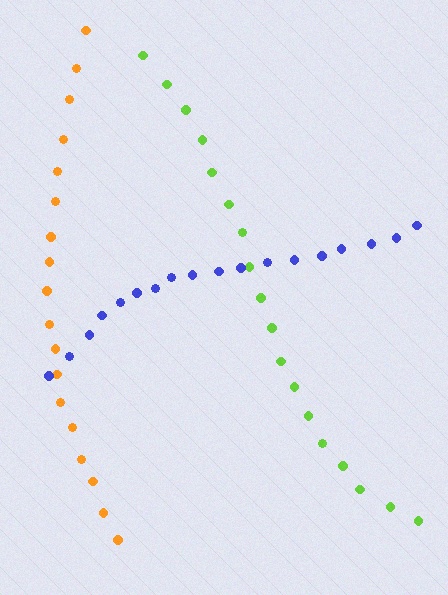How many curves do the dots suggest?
There are 3 distinct paths.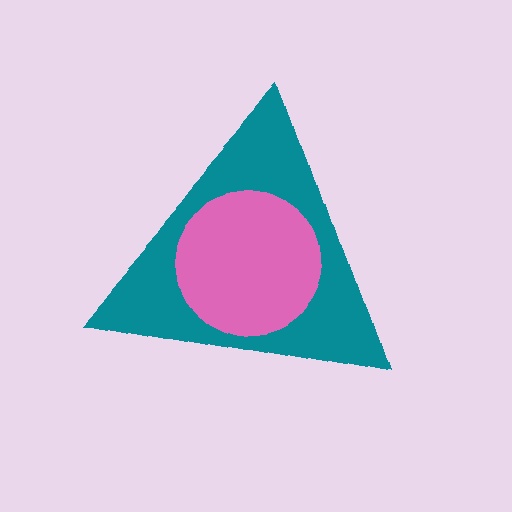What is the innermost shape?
The pink circle.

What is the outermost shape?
The teal triangle.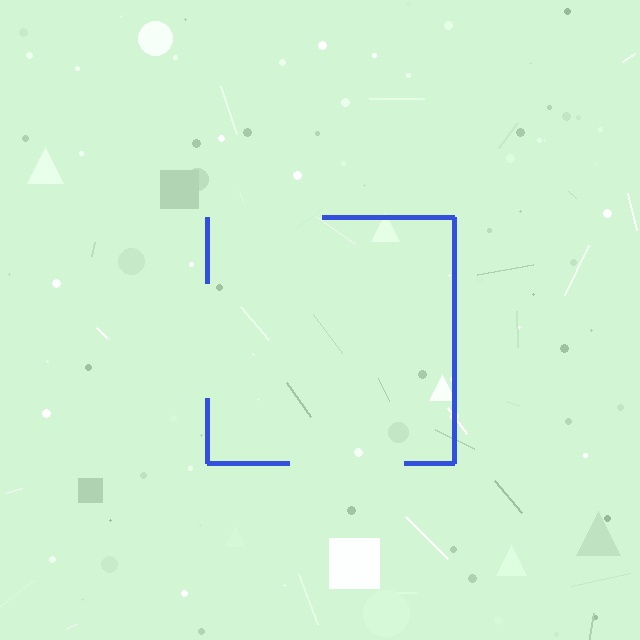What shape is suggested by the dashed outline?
The dashed outline suggests a square.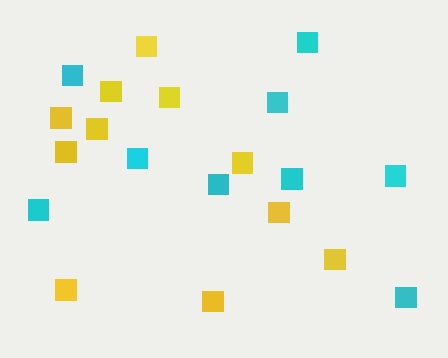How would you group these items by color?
There are 2 groups: one group of yellow squares (11) and one group of cyan squares (9).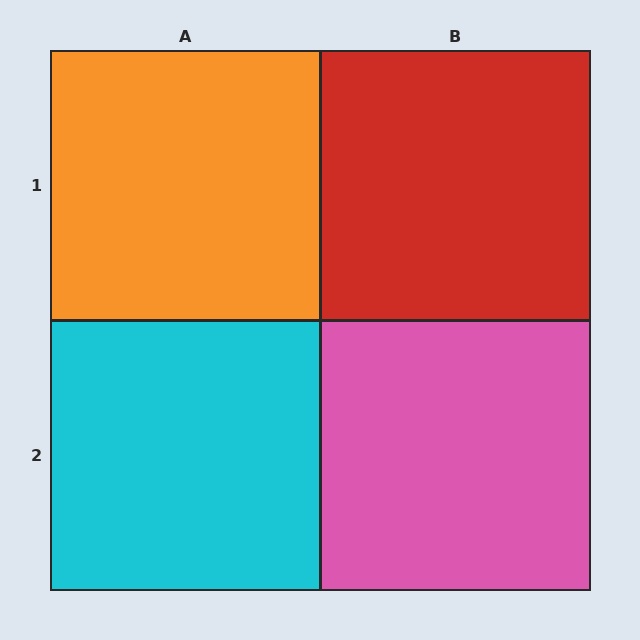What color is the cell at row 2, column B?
Pink.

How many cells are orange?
1 cell is orange.